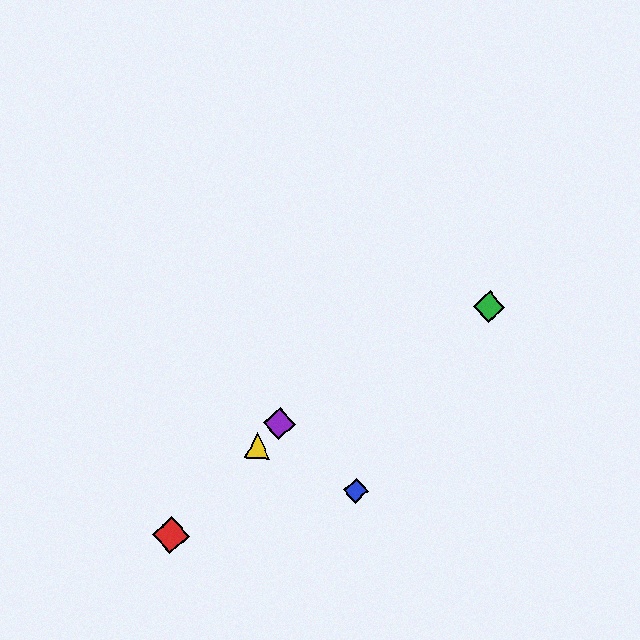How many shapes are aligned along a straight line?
3 shapes (the red diamond, the yellow triangle, the purple diamond) are aligned along a straight line.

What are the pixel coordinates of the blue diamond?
The blue diamond is at (356, 491).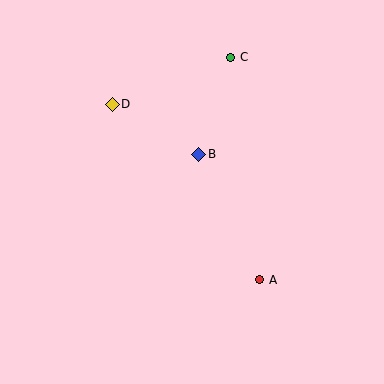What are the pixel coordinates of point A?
Point A is at (260, 280).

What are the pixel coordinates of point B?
Point B is at (199, 154).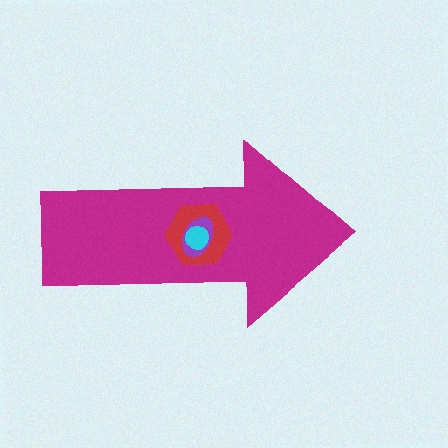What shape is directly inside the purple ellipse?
The cyan circle.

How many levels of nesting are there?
4.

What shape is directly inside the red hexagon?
The purple ellipse.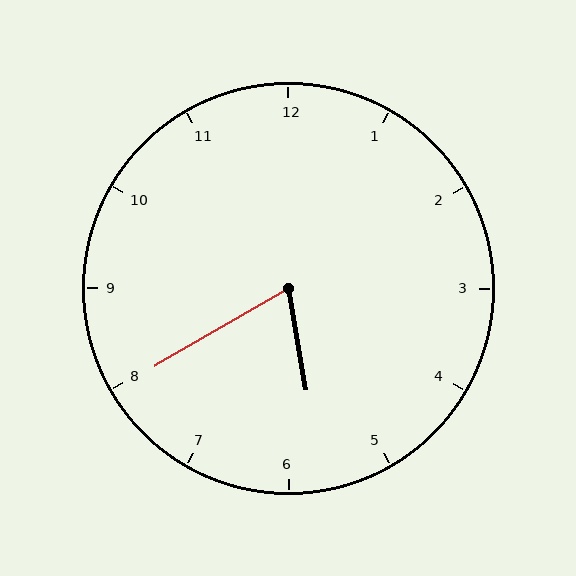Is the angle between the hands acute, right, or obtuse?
It is acute.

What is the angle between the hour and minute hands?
Approximately 70 degrees.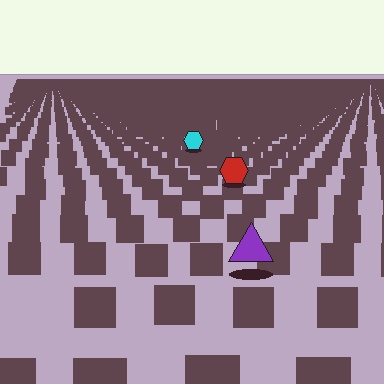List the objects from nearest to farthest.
From nearest to farthest: the purple triangle, the red hexagon, the cyan hexagon.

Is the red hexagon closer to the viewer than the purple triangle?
No. The purple triangle is closer — you can tell from the texture gradient: the ground texture is coarser near it.